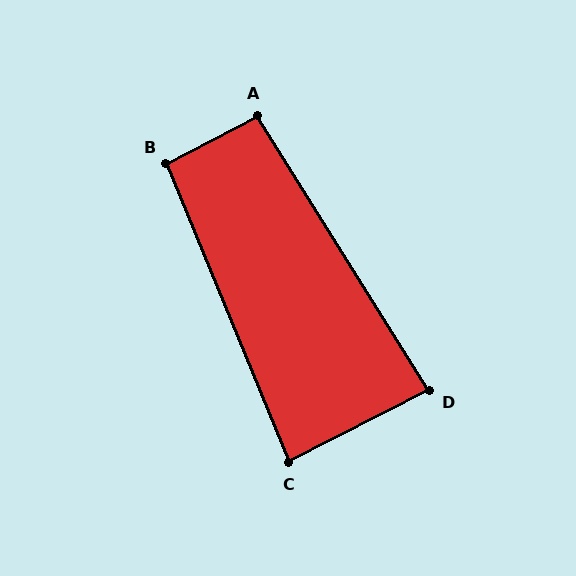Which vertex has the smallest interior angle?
D, at approximately 85 degrees.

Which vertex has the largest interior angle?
B, at approximately 95 degrees.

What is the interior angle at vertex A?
Approximately 95 degrees (approximately right).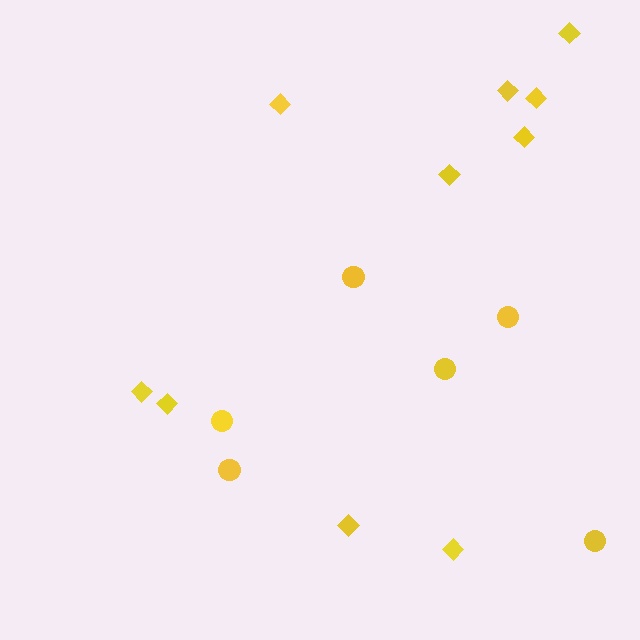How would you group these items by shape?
There are 2 groups: one group of diamonds (10) and one group of circles (6).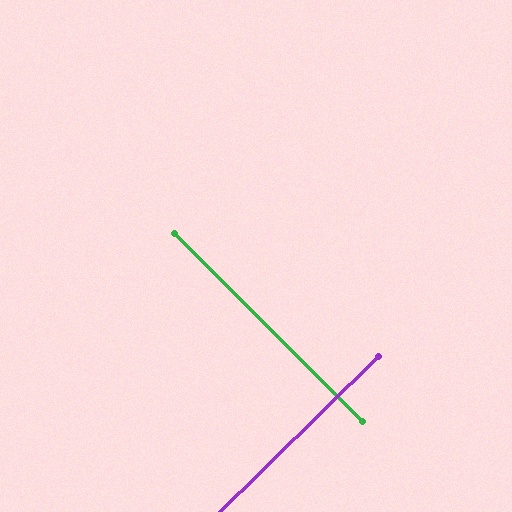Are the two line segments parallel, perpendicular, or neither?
Perpendicular — they meet at approximately 89°.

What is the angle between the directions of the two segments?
Approximately 89 degrees.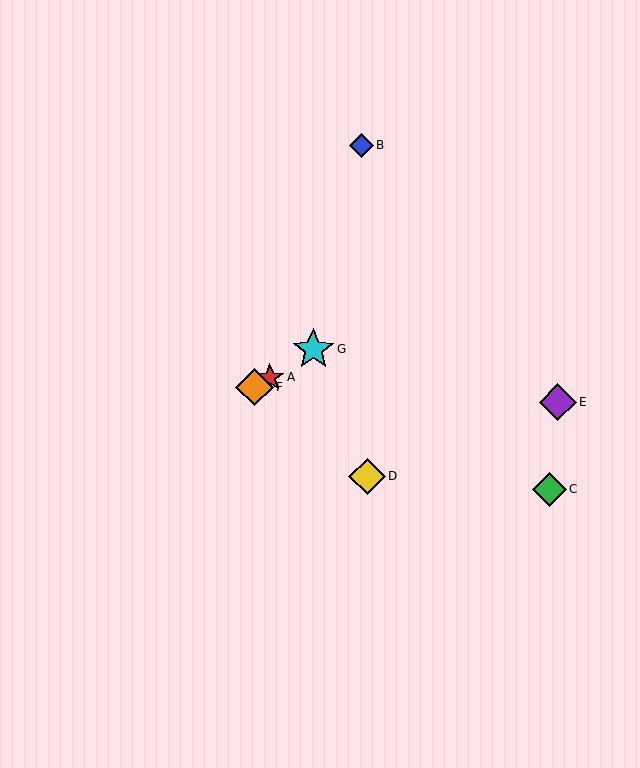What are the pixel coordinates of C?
Object C is at (549, 489).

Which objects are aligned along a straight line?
Objects A, F, G are aligned along a straight line.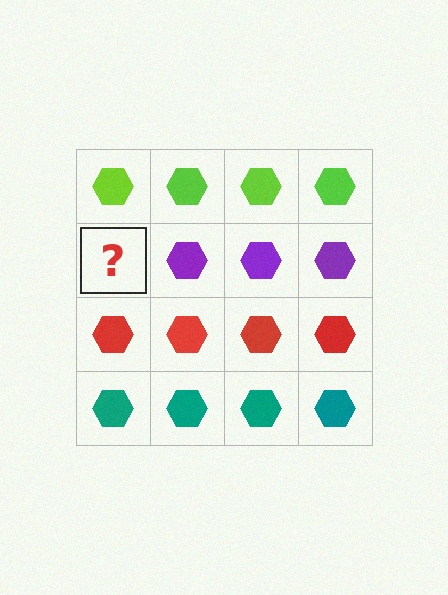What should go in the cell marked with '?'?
The missing cell should contain a purple hexagon.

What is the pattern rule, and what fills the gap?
The rule is that each row has a consistent color. The gap should be filled with a purple hexagon.